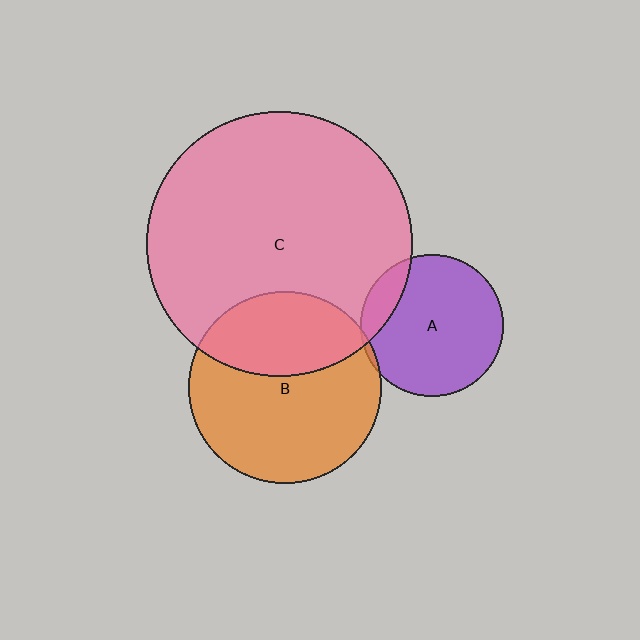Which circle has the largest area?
Circle C (pink).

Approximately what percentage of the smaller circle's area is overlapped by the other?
Approximately 5%.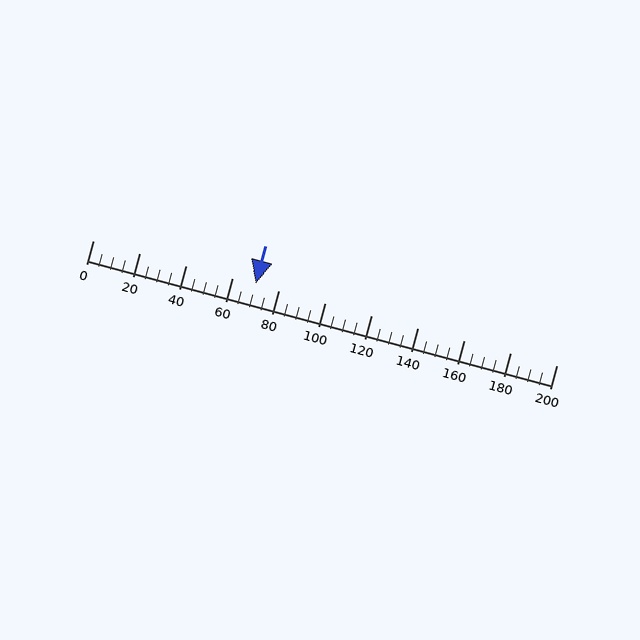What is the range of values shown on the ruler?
The ruler shows values from 0 to 200.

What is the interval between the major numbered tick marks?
The major tick marks are spaced 20 units apart.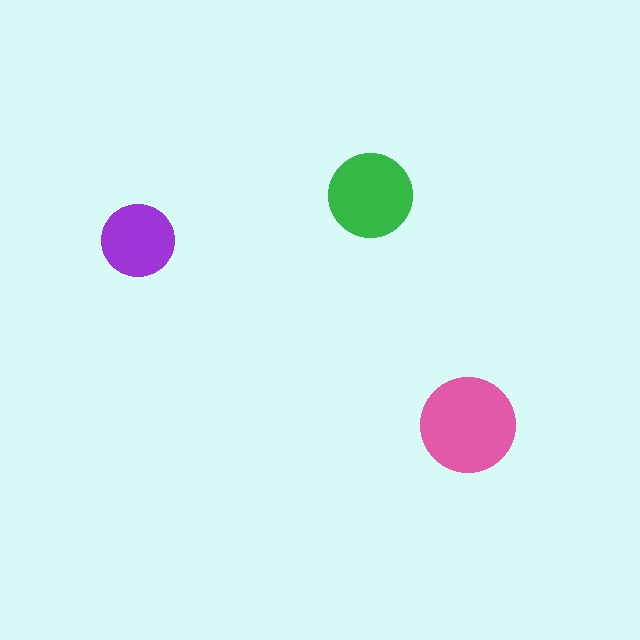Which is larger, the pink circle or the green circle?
The pink one.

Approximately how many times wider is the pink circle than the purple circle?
About 1.5 times wider.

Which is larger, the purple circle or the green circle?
The green one.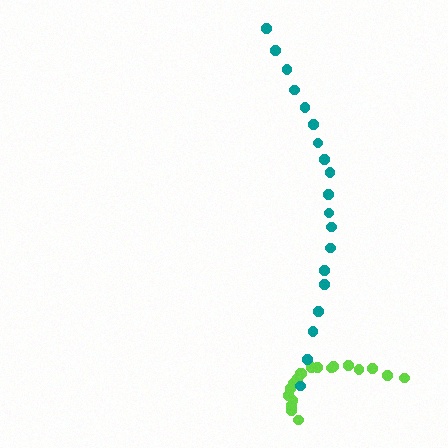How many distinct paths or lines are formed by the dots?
There are 2 distinct paths.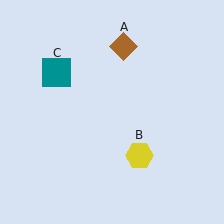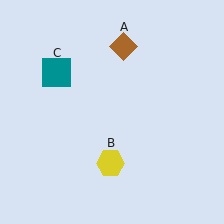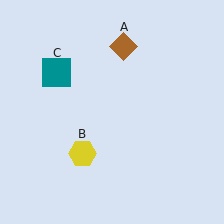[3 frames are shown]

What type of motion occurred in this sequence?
The yellow hexagon (object B) rotated clockwise around the center of the scene.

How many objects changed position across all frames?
1 object changed position: yellow hexagon (object B).